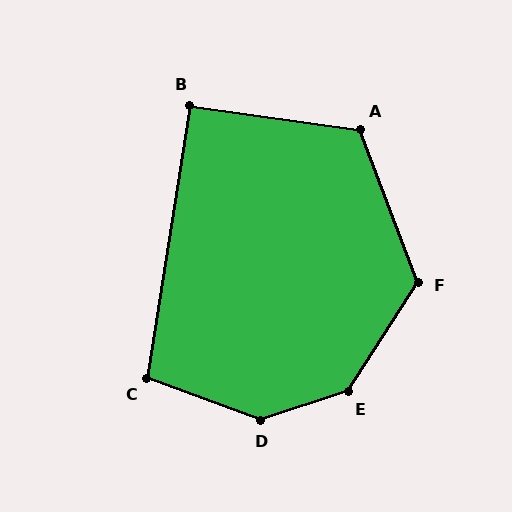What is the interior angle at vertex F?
Approximately 127 degrees (obtuse).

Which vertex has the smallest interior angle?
B, at approximately 91 degrees.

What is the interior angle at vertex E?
Approximately 140 degrees (obtuse).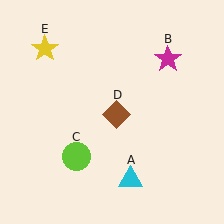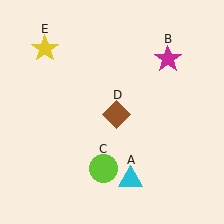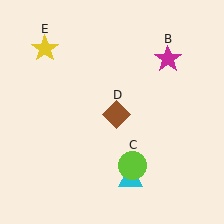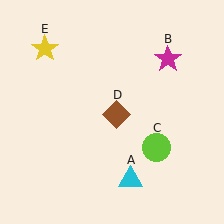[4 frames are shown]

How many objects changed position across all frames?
1 object changed position: lime circle (object C).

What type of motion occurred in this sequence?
The lime circle (object C) rotated counterclockwise around the center of the scene.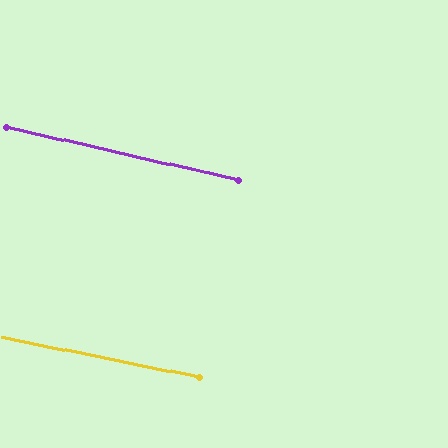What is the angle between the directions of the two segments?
Approximately 2 degrees.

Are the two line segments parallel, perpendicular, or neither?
Parallel — their directions differ by only 1.6°.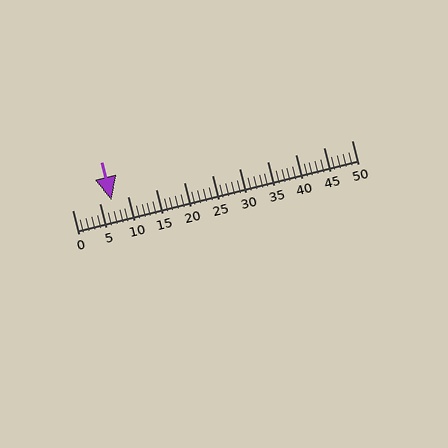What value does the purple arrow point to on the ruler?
The purple arrow points to approximately 7.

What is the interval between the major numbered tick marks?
The major tick marks are spaced 5 units apart.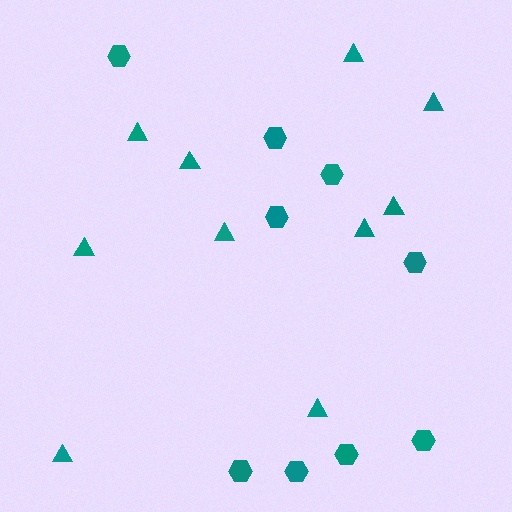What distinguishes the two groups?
There are 2 groups: one group of triangles (10) and one group of hexagons (9).